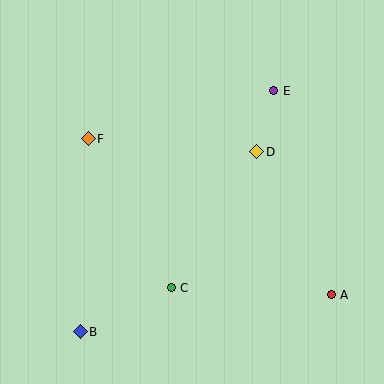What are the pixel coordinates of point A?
Point A is at (331, 295).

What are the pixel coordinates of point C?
Point C is at (171, 288).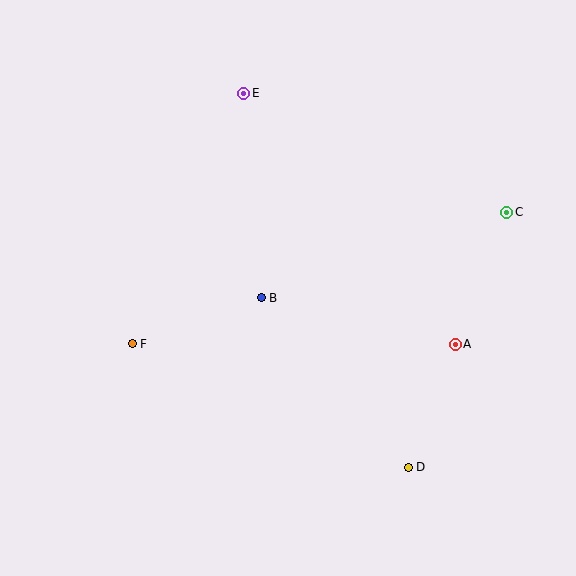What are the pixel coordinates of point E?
Point E is at (244, 93).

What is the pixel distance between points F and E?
The distance between F and E is 275 pixels.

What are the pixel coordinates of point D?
Point D is at (408, 467).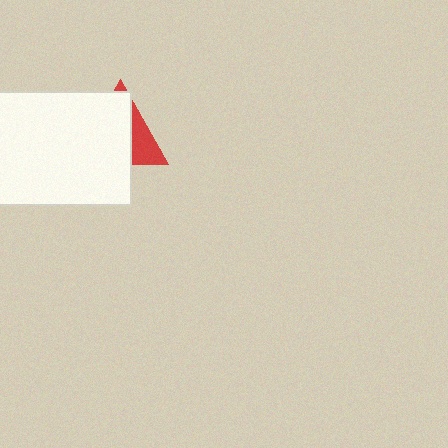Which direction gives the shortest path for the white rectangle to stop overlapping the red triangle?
Moving toward the lower-left gives the shortest separation.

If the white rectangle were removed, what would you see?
You would see the complete red triangle.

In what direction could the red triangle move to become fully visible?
The red triangle could move toward the upper-right. That would shift it out from behind the white rectangle entirely.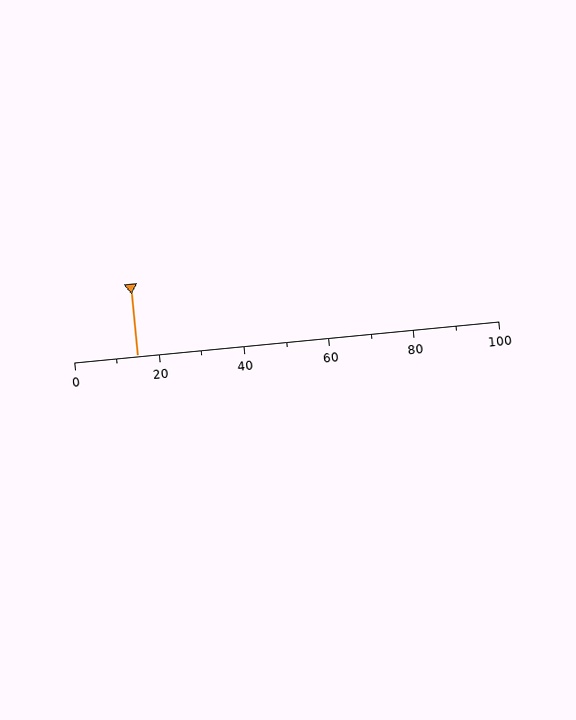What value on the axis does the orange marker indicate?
The marker indicates approximately 15.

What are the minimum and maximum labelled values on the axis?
The axis runs from 0 to 100.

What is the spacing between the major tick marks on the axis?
The major ticks are spaced 20 apart.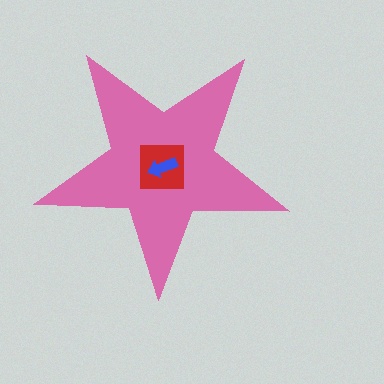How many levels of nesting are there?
3.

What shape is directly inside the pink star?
The red square.